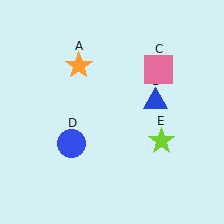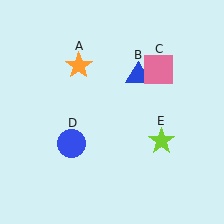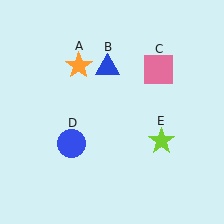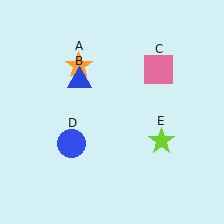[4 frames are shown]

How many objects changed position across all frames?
1 object changed position: blue triangle (object B).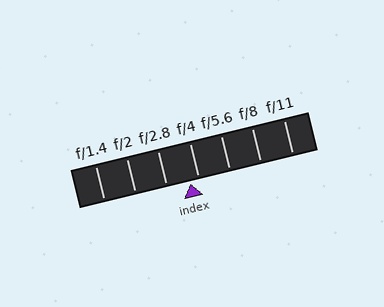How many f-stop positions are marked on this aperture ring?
There are 7 f-stop positions marked.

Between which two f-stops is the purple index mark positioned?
The index mark is between f/2.8 and f/4.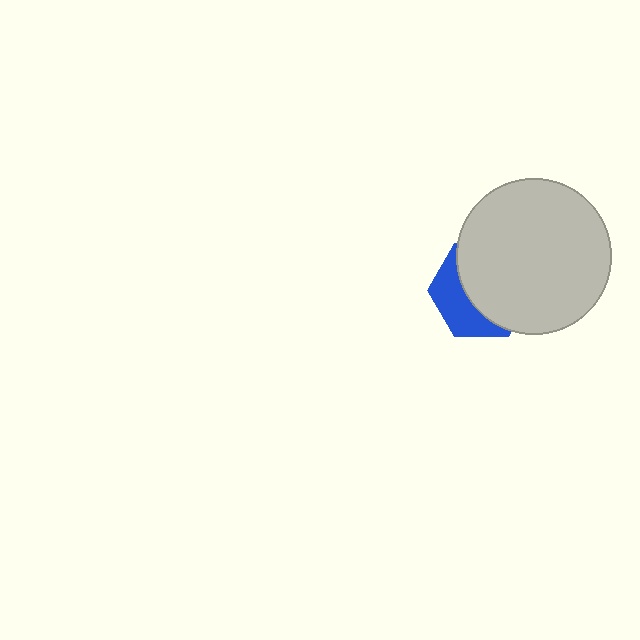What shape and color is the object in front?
The object in front is a light gray circle.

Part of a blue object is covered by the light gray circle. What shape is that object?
It is a hexagon.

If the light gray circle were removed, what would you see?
You would see the complete blue hexagon.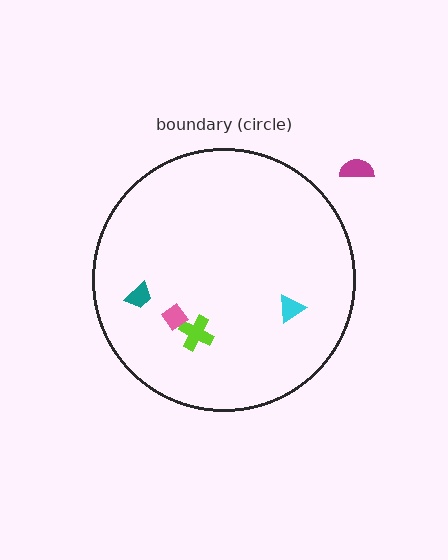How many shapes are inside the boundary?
4 inside, 1 outside.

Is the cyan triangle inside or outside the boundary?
Inside.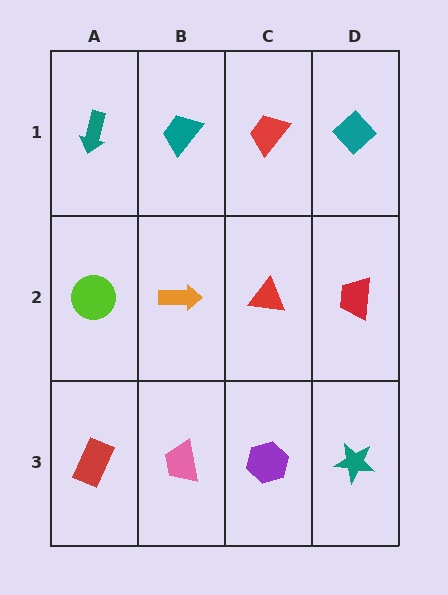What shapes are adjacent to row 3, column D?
A red trapezoid (row 2, column D), a purple hexagon (row 3, column C).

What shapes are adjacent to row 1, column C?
A red triangle (row 2, column C), a teal trapezoid (row 1, column B), a teal diamond (row 1, column D).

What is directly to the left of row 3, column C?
A pink trapezoid.